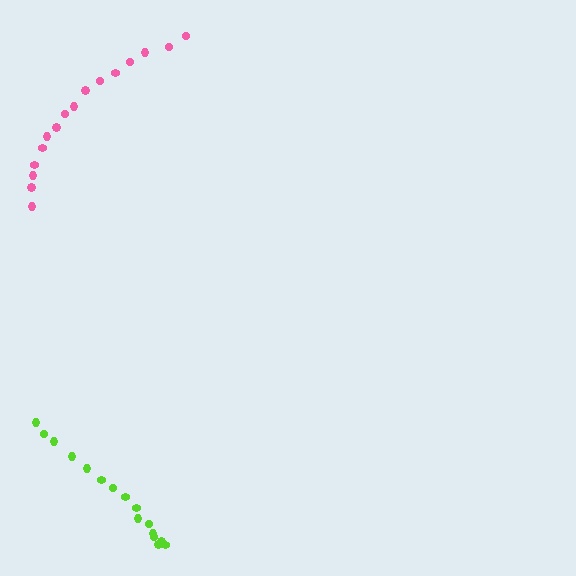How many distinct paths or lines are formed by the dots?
There are 2 distinct paths.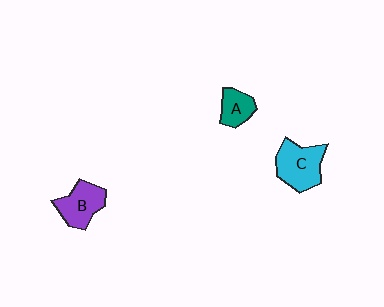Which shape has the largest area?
Shape C (cyan).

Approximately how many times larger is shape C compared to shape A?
Approximately 1.8 times.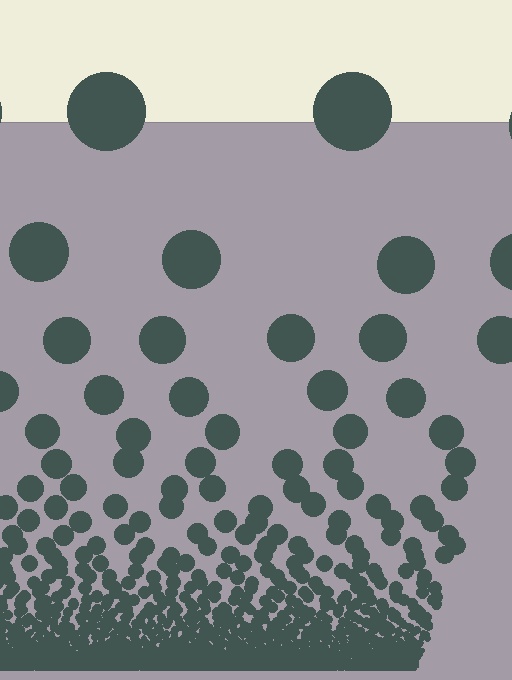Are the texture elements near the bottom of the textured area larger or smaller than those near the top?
Smaller. The gradient is inverted — elements near the bottom are smaller and denser.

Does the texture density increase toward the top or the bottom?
Density increases toward the bottom.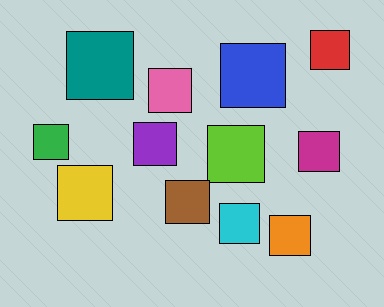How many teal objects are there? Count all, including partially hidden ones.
There is 1 teal object.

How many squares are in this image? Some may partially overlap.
There are 12 squares.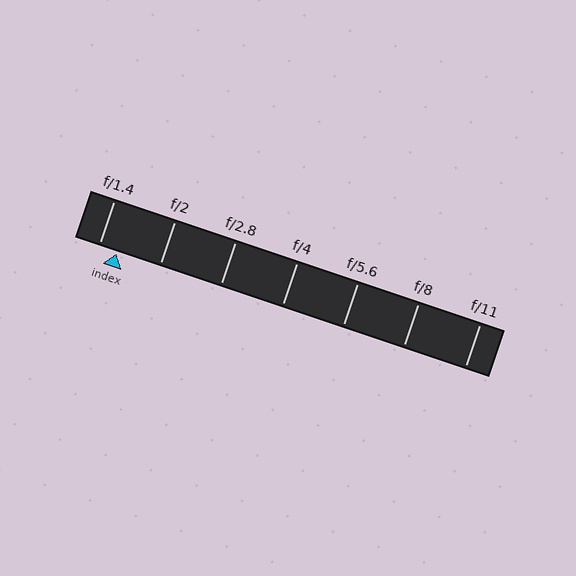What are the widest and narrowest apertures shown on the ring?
The widest aperture shown is f/1.4 and the narrowest is f/11.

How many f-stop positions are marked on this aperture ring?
There are 7 f-stop positions marked.